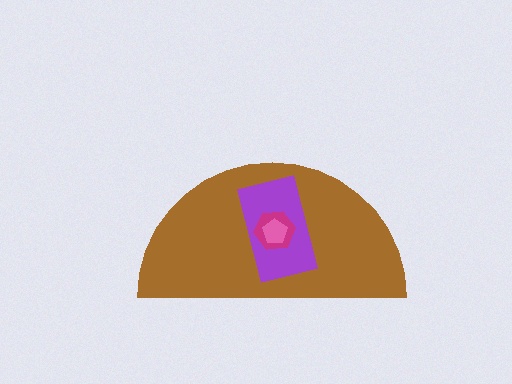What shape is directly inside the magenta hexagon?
The pink pentagon.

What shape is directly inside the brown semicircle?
The purple rectangle.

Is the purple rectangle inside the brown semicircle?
Yes.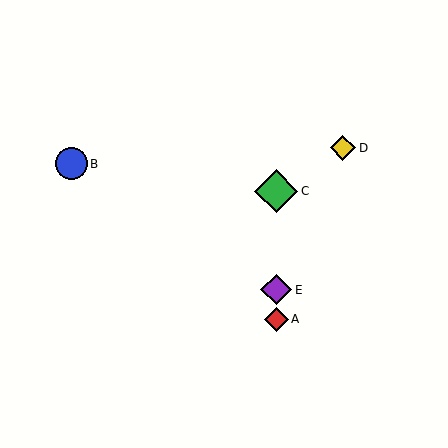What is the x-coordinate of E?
Object E is at x≈276.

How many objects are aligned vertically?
3 objects (A, C, E) are aligned vertically.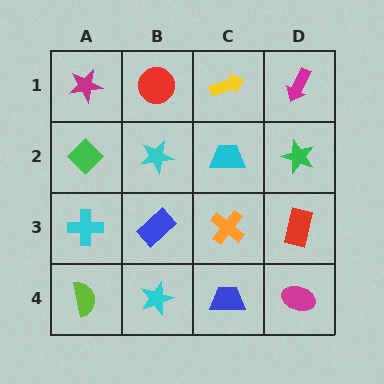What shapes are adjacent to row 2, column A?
A magenta star (row 1, column A), a cyan cross (row 3, column A), a cyan star (row 2, column B).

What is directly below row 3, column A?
A lime semicircle.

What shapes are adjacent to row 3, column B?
A cyan star (row 2, column B), a cyan star (row 4, column B), a cyan cross (row 3, column A), an orange cross (row 3, column C).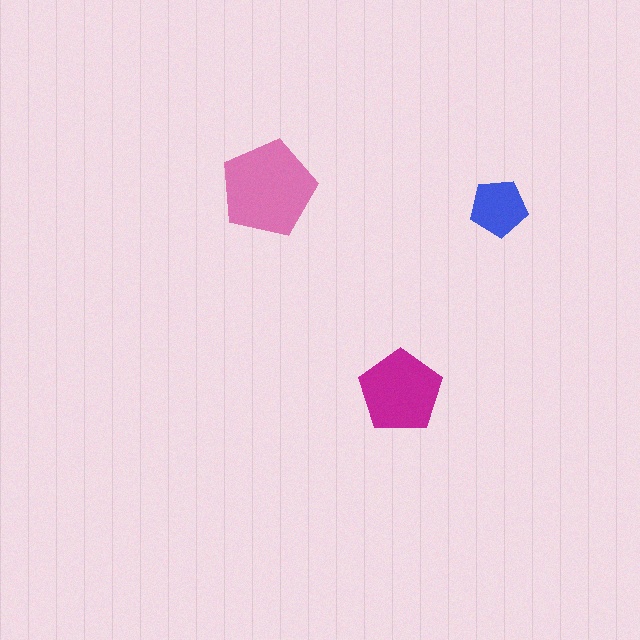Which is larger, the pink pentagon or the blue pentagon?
The pink one.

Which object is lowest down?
The magenta pentagon is bottommost.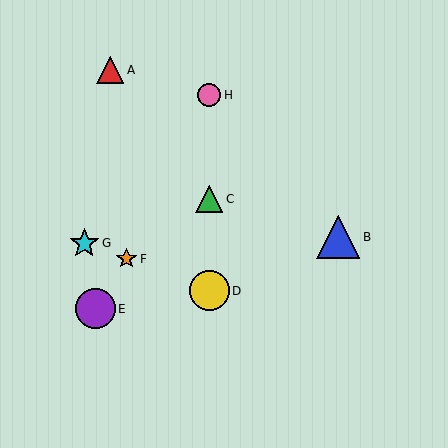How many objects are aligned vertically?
3 objects (C, D, H) are aligned vertically.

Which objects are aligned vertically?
Objects C, D, H are aligned vertically.